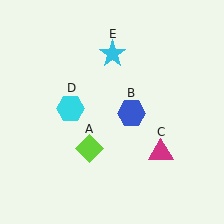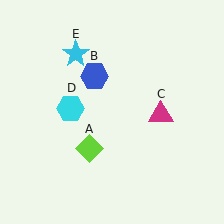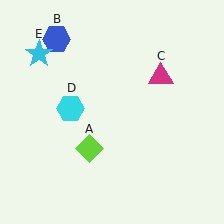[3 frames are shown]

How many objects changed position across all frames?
3 objects changed position: blue hexagon (object B), magenta triangle (object C), cyan star (object E).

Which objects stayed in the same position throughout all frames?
Lime diamond (object A) and cyan hexagon (object D) remained stationary.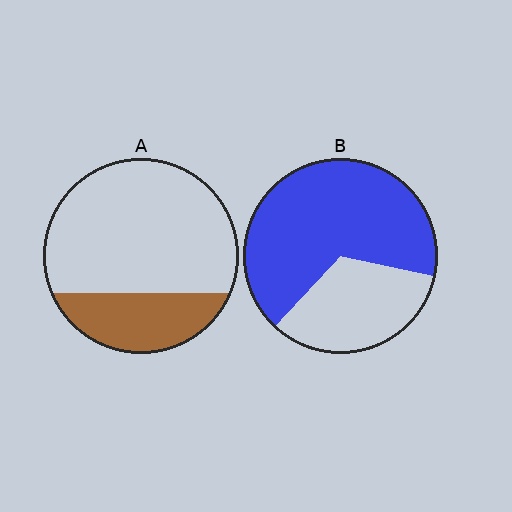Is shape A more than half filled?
No.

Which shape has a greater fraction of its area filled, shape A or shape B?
Shape B.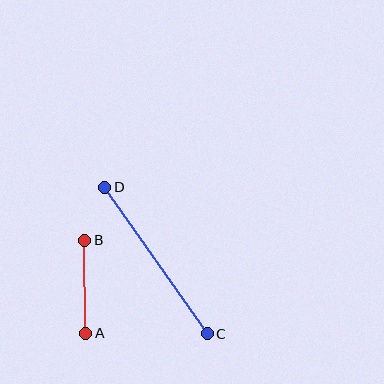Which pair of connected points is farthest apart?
Points C and D are farthest apart.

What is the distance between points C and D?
The distance is approximately 179 pixels.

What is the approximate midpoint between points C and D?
The midpoint is at approximately (156, 260) pixels.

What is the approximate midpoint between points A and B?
The midpoint is at approximately (85, 287) pixels.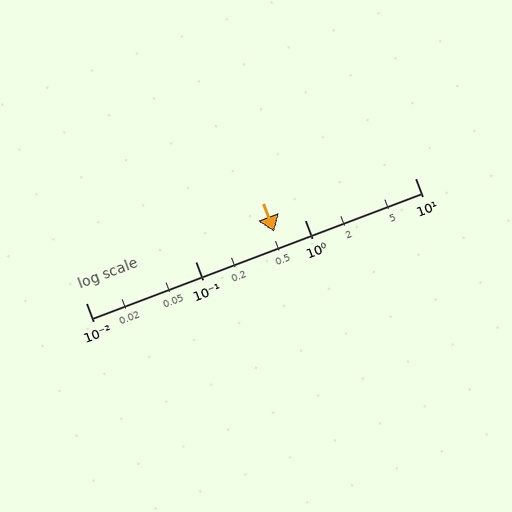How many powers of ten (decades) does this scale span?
The scale spans 3 decades, from 0.01 to 10.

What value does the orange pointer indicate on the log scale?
The pointer indicates approximately 0.52.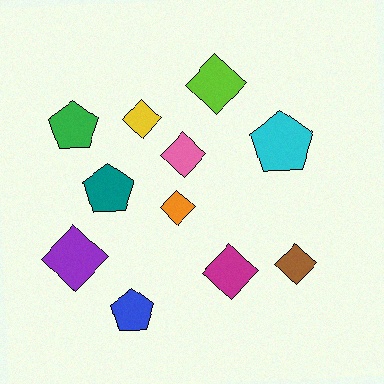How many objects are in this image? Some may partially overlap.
There are 11 objects.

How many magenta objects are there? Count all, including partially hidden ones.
There is 1 magenta object.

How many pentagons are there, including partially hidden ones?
There are 4 pentagons.